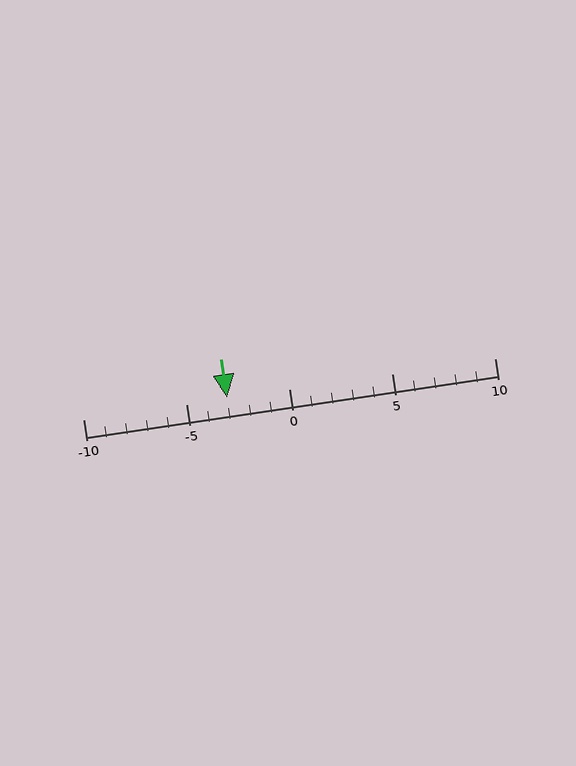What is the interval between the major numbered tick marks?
The major tick marks are spaced 5 units apart.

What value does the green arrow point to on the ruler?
The green arrow points to approximately -3.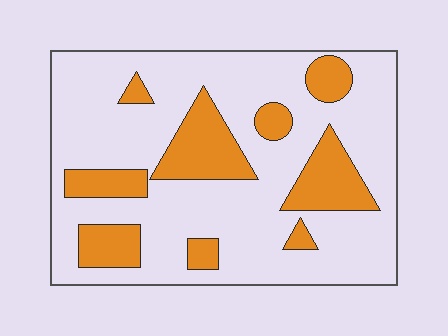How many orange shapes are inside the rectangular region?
9.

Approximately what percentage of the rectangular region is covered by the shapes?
Approximately 25%.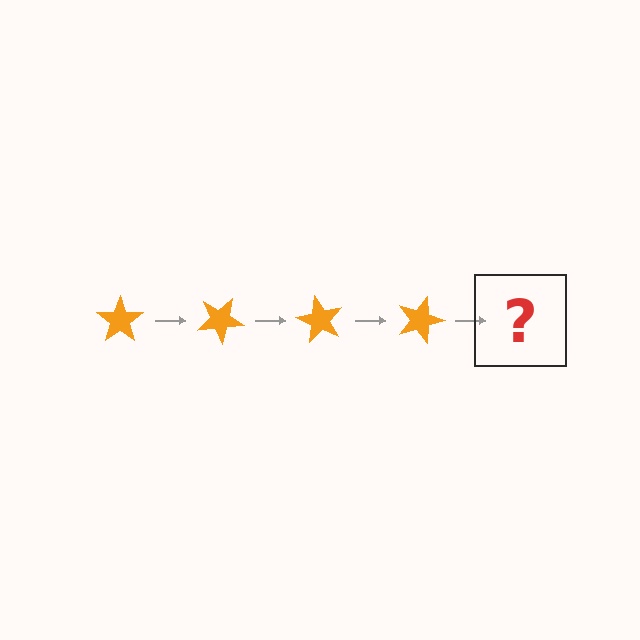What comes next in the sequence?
The next element should be an orange star rotated 120 degrees.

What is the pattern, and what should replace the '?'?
The pattern is that the star rotates 30 degrees each step. The '?' should be an orange star rotated 120 degrees.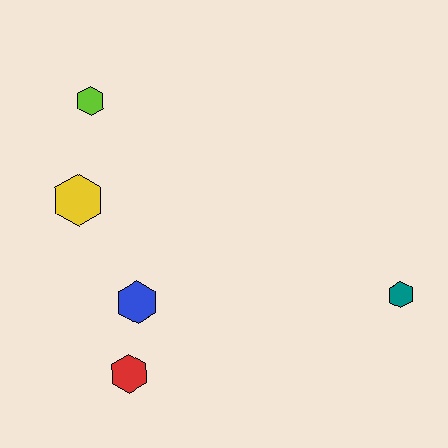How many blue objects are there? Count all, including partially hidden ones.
There is 1 blue object.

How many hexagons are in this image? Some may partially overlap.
There are 5 hexagons.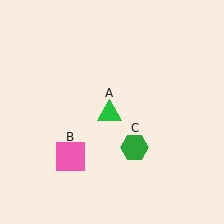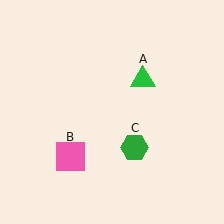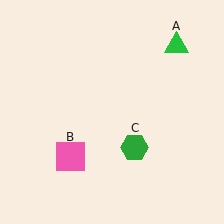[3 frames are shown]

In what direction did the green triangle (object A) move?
The green triangle (object A) moved up and to the right.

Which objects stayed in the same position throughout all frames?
Pink square (object B) and green hexagon (object C) remained stationary.